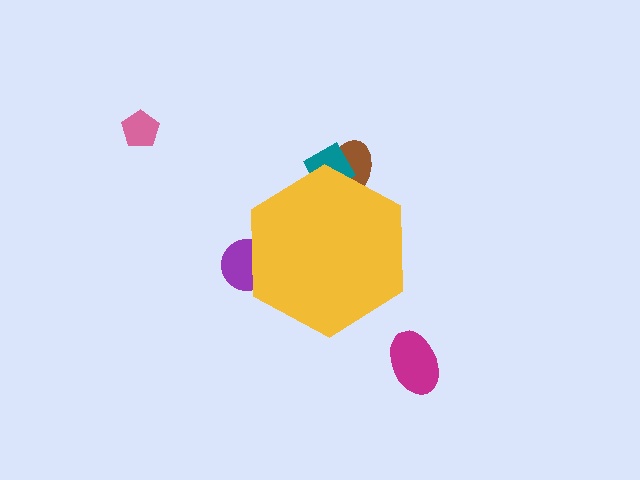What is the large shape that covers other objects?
A yellow hexagon.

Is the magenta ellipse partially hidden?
No, the magenta ellipse is fully visible.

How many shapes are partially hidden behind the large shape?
3 shapes are partially hidden.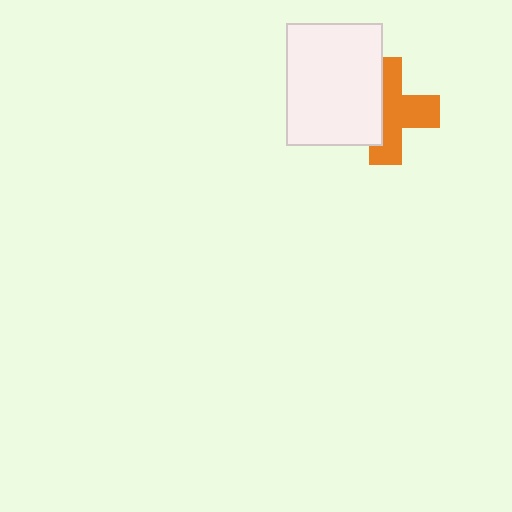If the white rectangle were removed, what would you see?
You would see the complete orange cross.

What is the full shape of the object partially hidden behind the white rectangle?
The partially hidden object is an orange cross.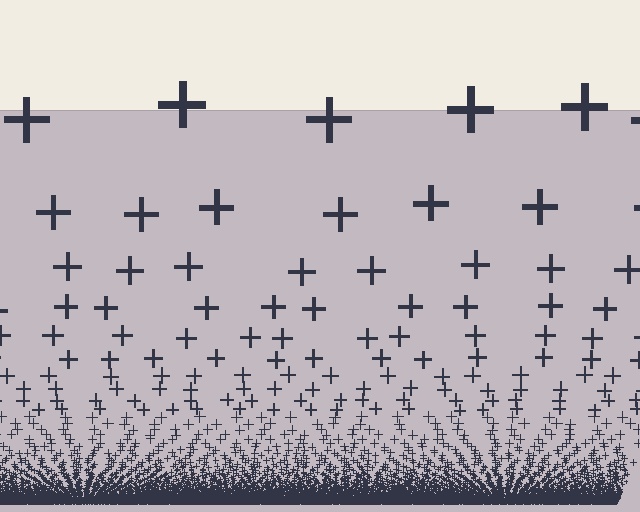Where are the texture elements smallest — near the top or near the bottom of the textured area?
Near the bottom.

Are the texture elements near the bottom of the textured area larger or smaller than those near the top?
Smaller. The gradient is inverted — elements near the bottom are smaller and denser.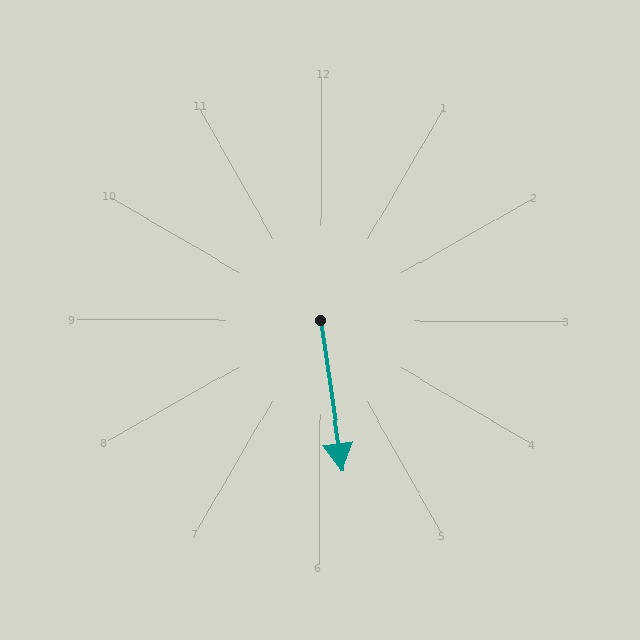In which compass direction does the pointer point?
South.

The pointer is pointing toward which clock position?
Roughly 6 o'clock.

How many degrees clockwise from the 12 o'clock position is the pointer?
Approximately 172 degrees.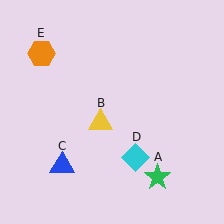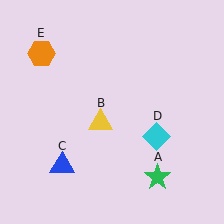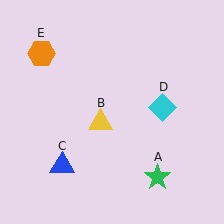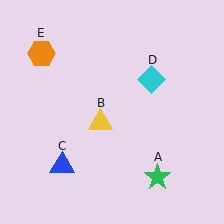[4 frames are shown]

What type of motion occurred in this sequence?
The cyan diamond (object D) rotated counterclockwise around the center of the scene.